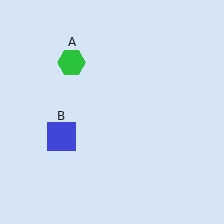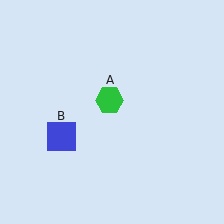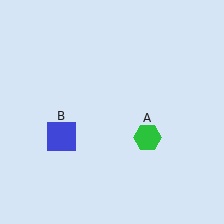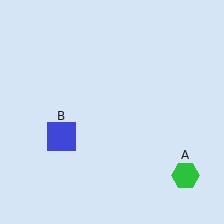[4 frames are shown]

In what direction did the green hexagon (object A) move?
The green hexagon (object A) moved down and to the right.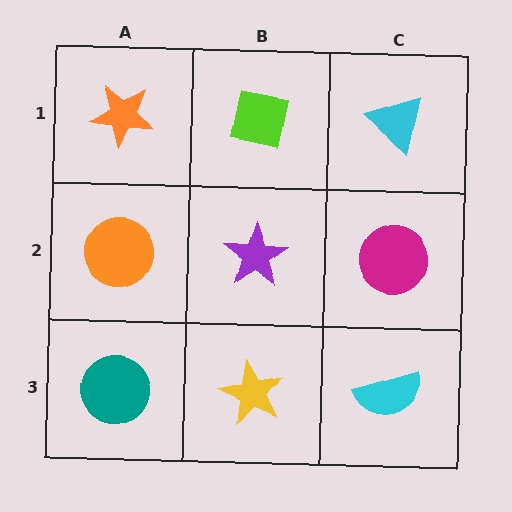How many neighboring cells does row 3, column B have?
3.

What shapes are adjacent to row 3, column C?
A magenta circle (row 2, column C), a yellow star (row 3, column B).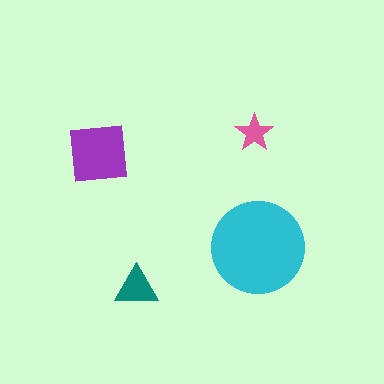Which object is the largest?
The cyan circle.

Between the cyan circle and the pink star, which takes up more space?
The cyan circle.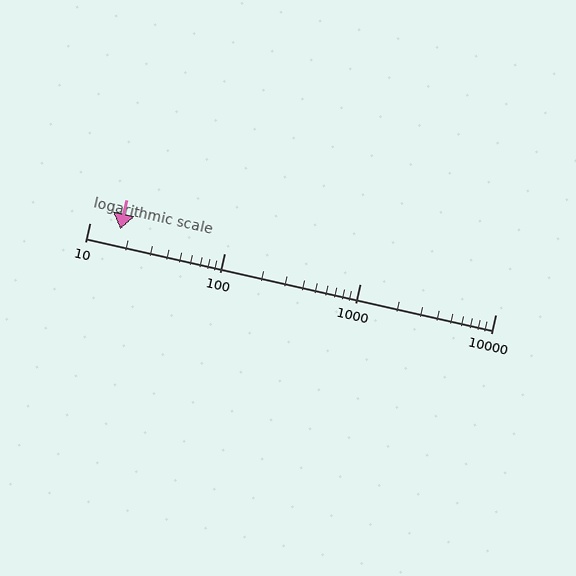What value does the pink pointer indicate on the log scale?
The pointer indicates approximately 17.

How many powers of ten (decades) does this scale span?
The scale spans 3 decades, from 10 to 10000.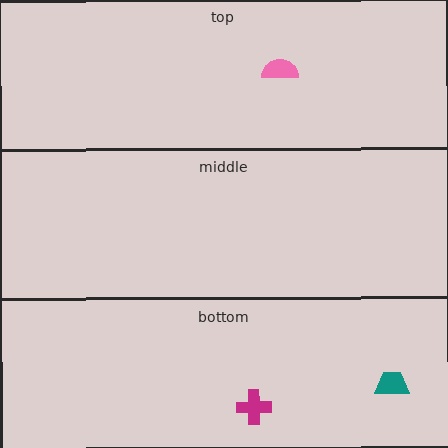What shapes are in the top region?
The pink semicircle.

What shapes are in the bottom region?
The magenta cross, the teal trapezoid.